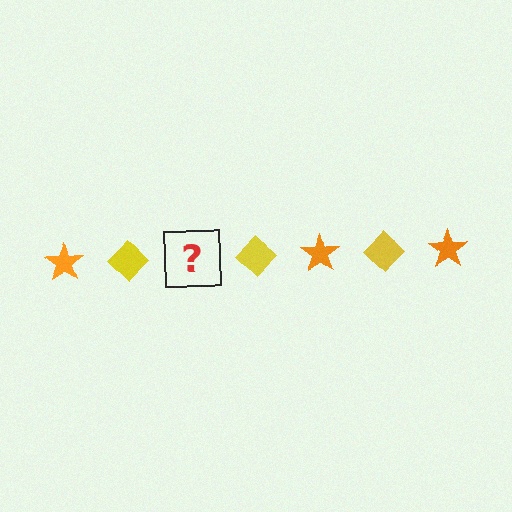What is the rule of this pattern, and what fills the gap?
The rule is that the pattern alternates between orange star and yellow diamond. The gap should be filled with an orange star.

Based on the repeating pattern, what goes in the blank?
The blank should be an orange star.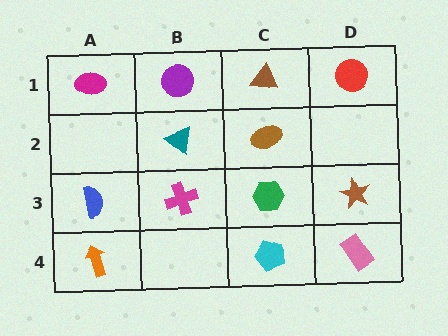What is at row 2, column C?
A brown ellipse.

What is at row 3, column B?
A magenta cross.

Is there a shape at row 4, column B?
No, that cell is empty.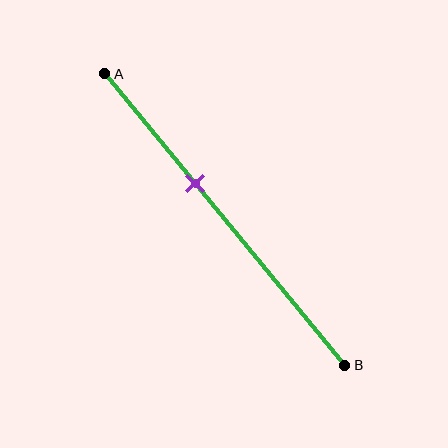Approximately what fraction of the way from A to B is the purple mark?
The purple mark is approximately 40% of the way from A to B.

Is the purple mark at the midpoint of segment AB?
No, the mark is at about 40% from A, not at the 50% midpoint.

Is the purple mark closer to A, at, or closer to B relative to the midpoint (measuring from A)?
The purple mark is closer to point A than the midpoint of segment AB.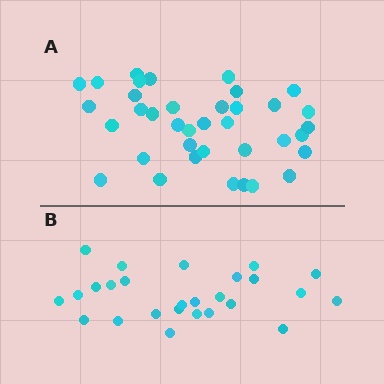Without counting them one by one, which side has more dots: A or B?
Region A (the top region) has more dots.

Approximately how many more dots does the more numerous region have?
Region A has roughly 12 or so more dots than region B.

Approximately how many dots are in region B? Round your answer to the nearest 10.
About 30 dots. (The exact count is 26, which rounds to 30.)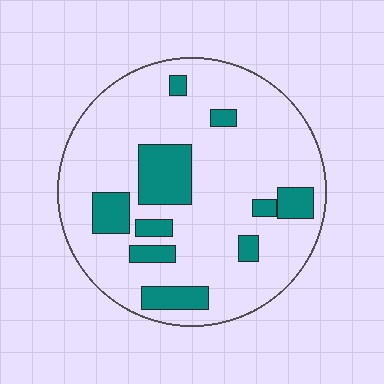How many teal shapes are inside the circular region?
10.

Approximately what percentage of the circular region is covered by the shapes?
Approximately 20%.